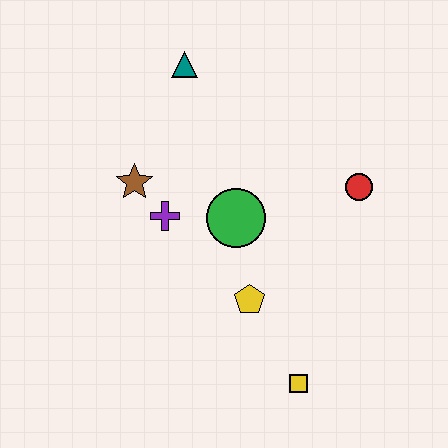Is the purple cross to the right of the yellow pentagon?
No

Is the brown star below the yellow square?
No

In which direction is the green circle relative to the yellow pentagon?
The green circle is above the yellow pentagon.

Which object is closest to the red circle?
The green circle is closest to the red circle.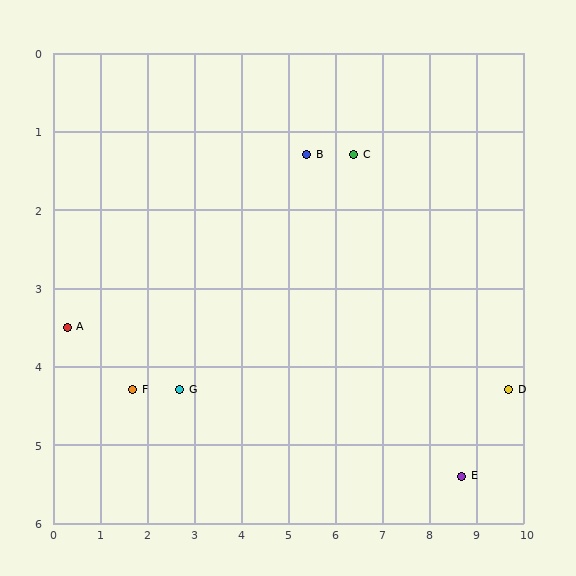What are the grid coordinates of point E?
Point E is at approximately (8.7, 5.4).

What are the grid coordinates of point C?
Point C is at approximately (6.4, 1.3).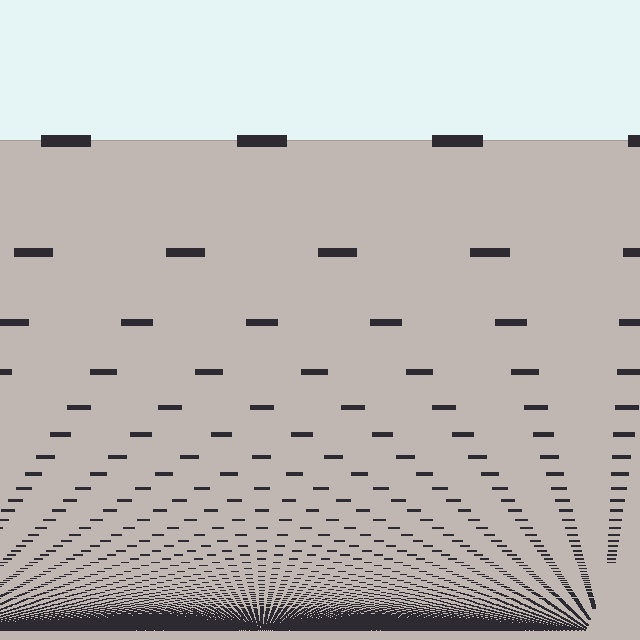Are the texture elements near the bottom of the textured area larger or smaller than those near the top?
Smaller. The gradient is inverted — elements near the bottom are smaller and denser.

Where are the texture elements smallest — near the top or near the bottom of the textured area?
Near the bottom.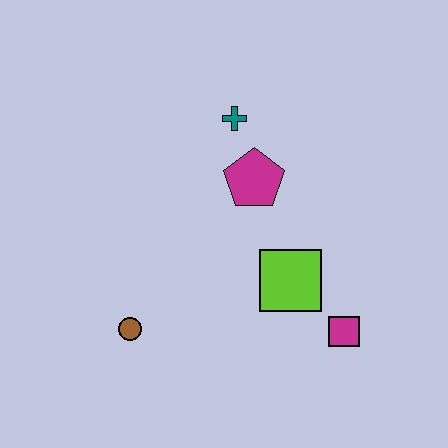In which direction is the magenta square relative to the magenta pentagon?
The magenta square is below the magenta pentagon.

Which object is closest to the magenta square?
The lime square is closest to the magenta square.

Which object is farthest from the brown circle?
The teal cross is farthest from the brown circle.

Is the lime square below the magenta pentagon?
Yes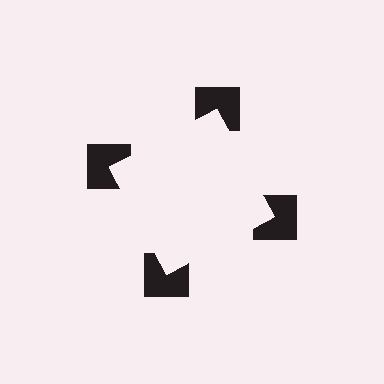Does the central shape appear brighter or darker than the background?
It typically appears slightly brighter than the background, even though no actual brightness change is drawn.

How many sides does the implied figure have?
4 sides.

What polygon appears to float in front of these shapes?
An illusory square — its edges are inferred from the aligned wedge cuts in the notched squares, not physically drawn.